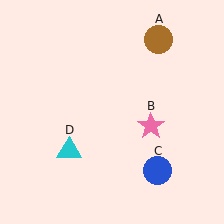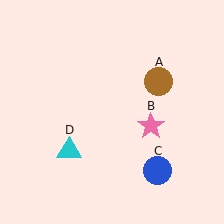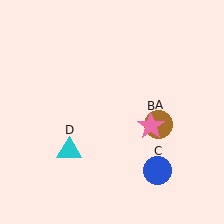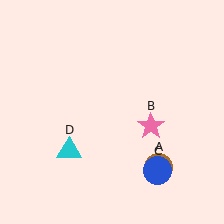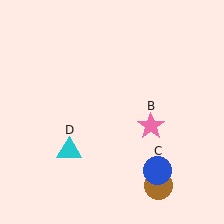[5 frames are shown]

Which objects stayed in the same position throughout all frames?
Pink star (object B) and blue circle (object C) and cyan triangle (object D) remained stationary.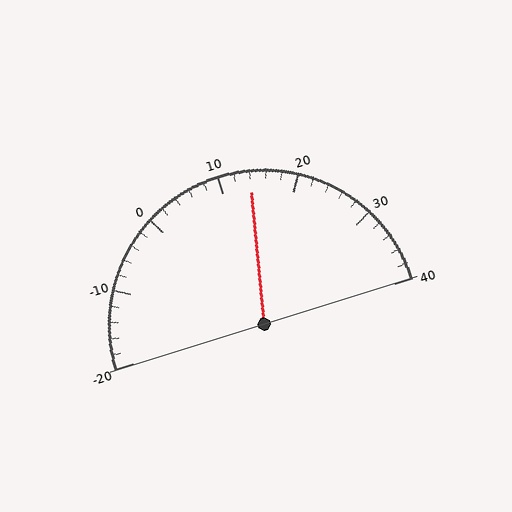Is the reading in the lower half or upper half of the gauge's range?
The reading is in the upper half of the range (-20 to 40).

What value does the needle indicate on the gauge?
The needle indicates approximately 14.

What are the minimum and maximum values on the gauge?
The gauge ranges from -20 to 40.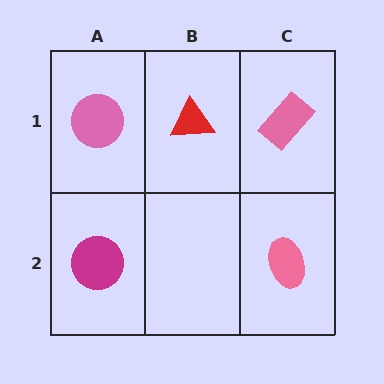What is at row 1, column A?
A pink circle.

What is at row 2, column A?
A magenta circle.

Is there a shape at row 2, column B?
No, that cell is empty.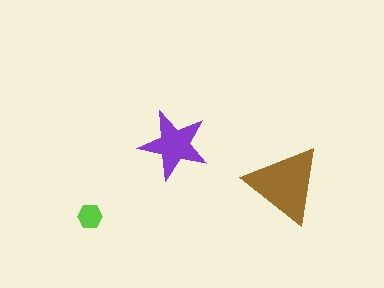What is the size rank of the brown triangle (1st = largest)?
1st.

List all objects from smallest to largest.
The lime hexagon, the purple star, the brown triangle.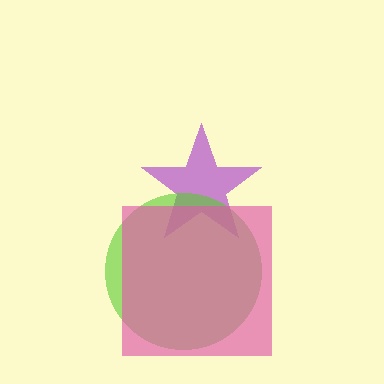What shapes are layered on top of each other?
The layered shapes are: a purple star, a lime circle, a pink square.